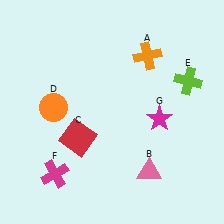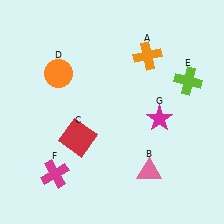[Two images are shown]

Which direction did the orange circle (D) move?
The orange circle (D) moved up.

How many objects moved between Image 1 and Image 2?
1 object moved between the two images.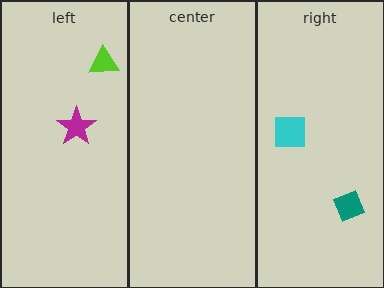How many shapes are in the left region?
2.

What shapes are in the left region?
The magenta star, the lime triangle.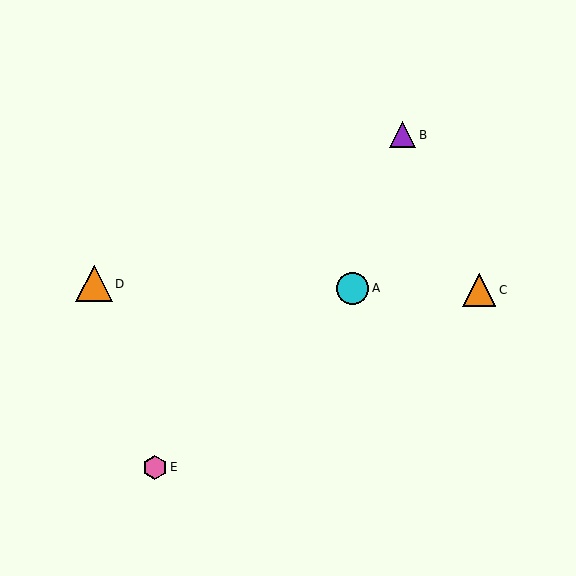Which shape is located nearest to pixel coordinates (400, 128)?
The purple triangle (labeled B) at (403, 135) is nearest to that location.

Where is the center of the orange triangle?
The center of the orange triangle is at (479, 290).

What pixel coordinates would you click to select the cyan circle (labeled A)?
Click at (352, 288) to select the cyan circle A.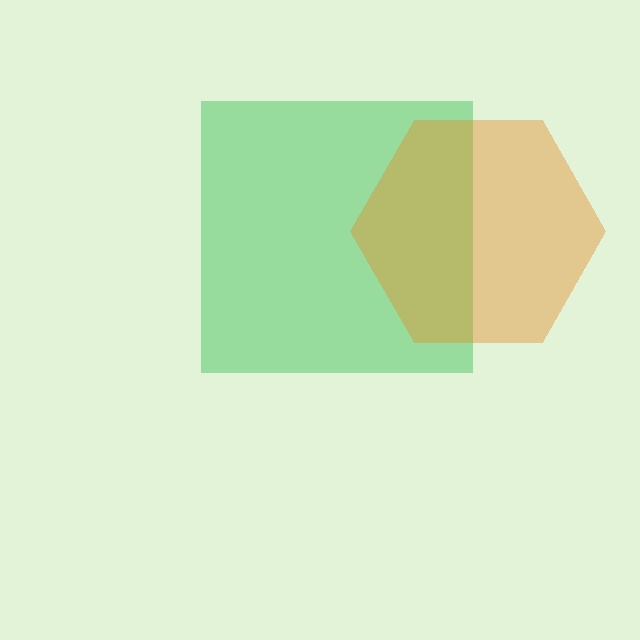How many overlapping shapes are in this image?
There are 2 overlapping shapes in the image.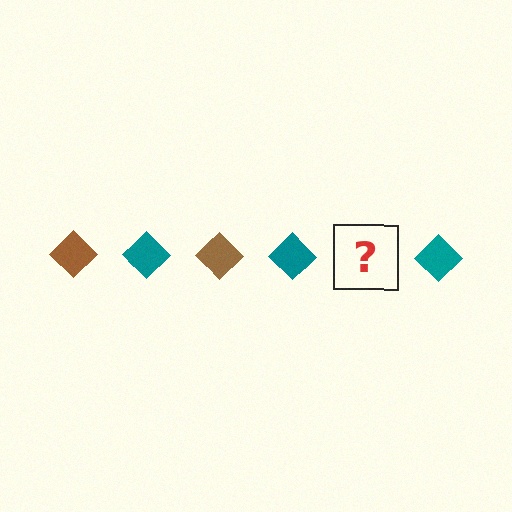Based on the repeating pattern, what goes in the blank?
The blank should be a brown diamond.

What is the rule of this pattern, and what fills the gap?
The rule is that the pattern cycles through brown, teal diamonds. The gap should be filled with a brown diamond.